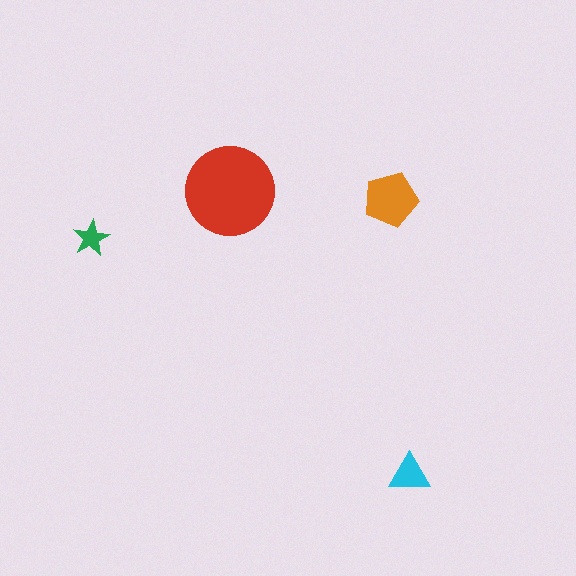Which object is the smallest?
The green star.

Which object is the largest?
The red circle.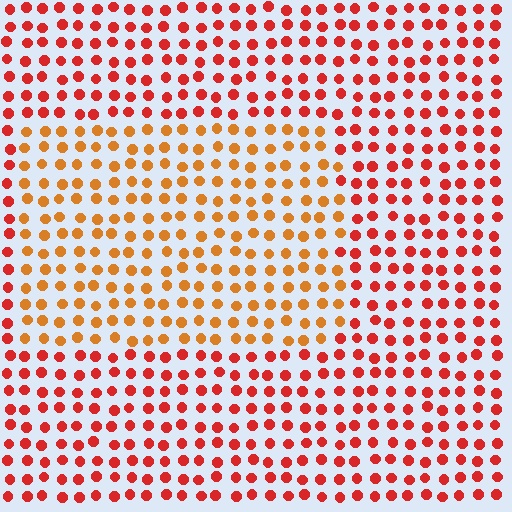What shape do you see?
I see a rectangle.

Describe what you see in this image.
The image is filled with small red elements in a uniform arrangement. A rectangle-shaped region is visible where the elements are tinted to a slightly different hue, forming a subtle color boundary.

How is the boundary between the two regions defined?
The boundary is defined purely by a slight shift in hue (about 31 degrees). Spacing, size, and orientation are identical on both sides.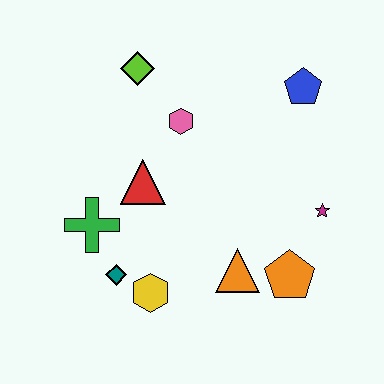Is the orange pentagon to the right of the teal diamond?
Yes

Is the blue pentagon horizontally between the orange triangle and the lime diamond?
No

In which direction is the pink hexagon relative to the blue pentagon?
The pink hexagon is to the left of the blue pentagon.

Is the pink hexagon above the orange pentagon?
Yes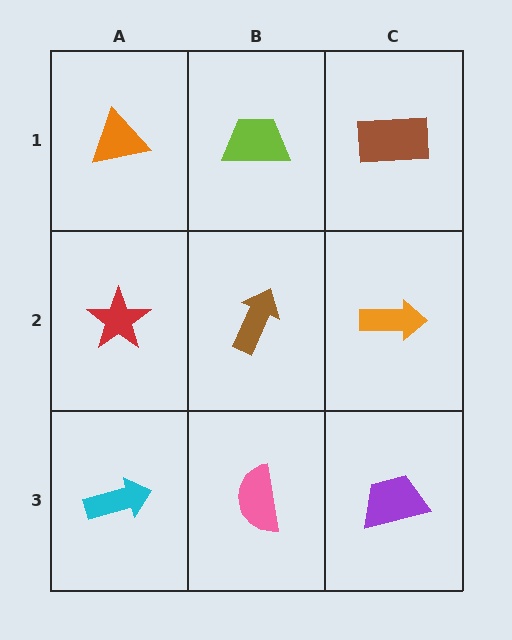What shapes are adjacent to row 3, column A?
A red star (row 2, column A), a pink semicircle (row 3, column B).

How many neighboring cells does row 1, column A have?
2.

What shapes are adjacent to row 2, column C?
A brown rectangle (row 1, column C), a purple trapezoid (row 3, column C), a brown arrow (row 2, column B).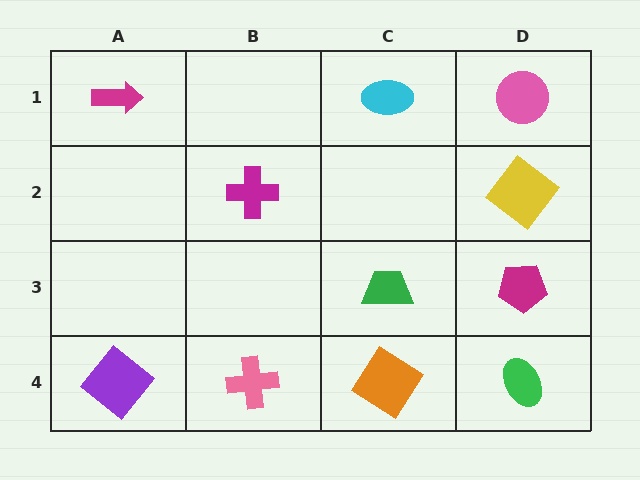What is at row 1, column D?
A pink circle.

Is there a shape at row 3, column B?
No, that cell is empty.